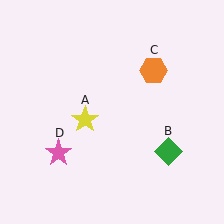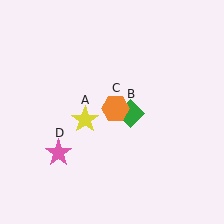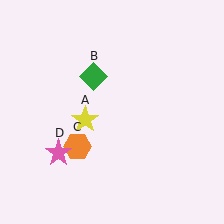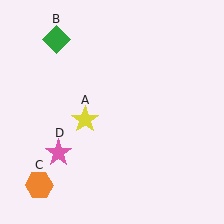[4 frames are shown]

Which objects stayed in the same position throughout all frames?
Yellow star (object A) and pink star (object D) remained stationary.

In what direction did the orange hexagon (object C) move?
The orange hexagon (object C) moved down and to the left.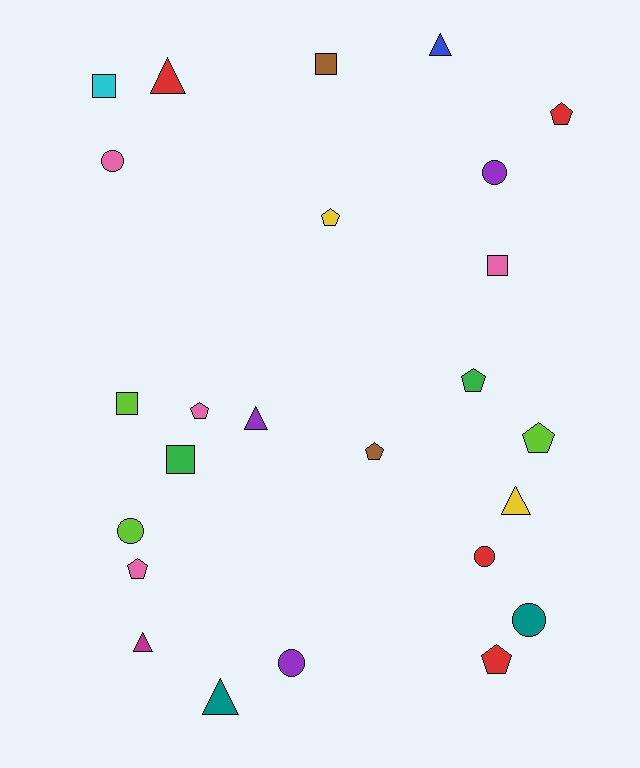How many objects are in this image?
There are 25 objects.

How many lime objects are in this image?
There are 3 lime objects.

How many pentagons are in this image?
There are 8 pentagons.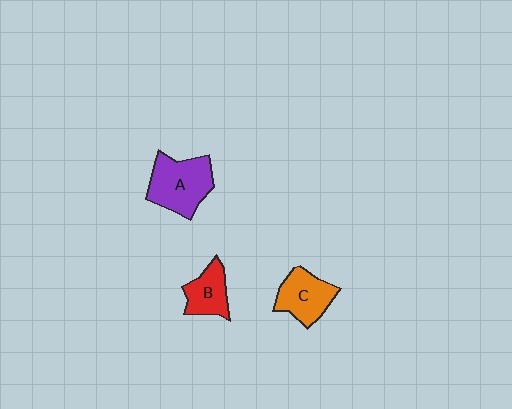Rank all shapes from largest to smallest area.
From largest to smallest: A (purple), C (orange), B (red).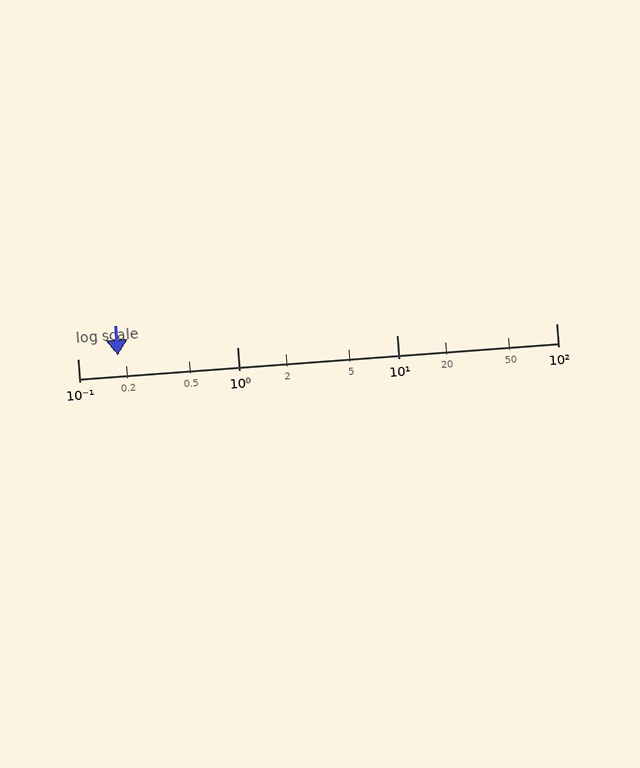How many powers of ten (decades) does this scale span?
The scale spans 3 decades, from 0.1 to 100.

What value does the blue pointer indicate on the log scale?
The pointer indicates approximately 0.18.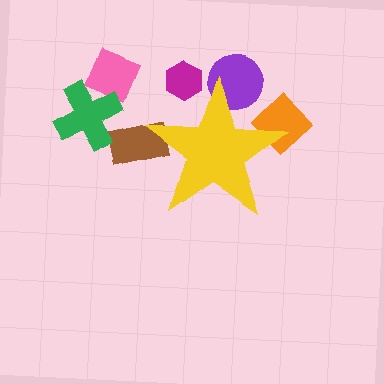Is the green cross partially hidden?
No, the green cross is fully visible.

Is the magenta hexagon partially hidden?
Yes, the magenta hexagon is partially hidden behind the yellow star.